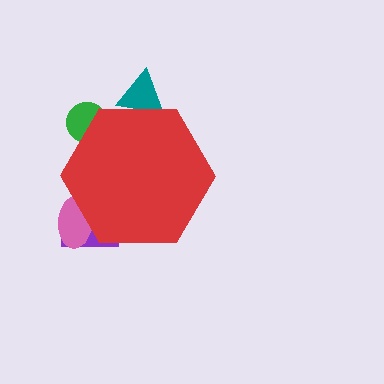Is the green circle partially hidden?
Yes, the green circle is partially hidden behind the red hexagon.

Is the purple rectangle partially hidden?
Yes, the purple rectangle is partially hidden behind the red hexagon.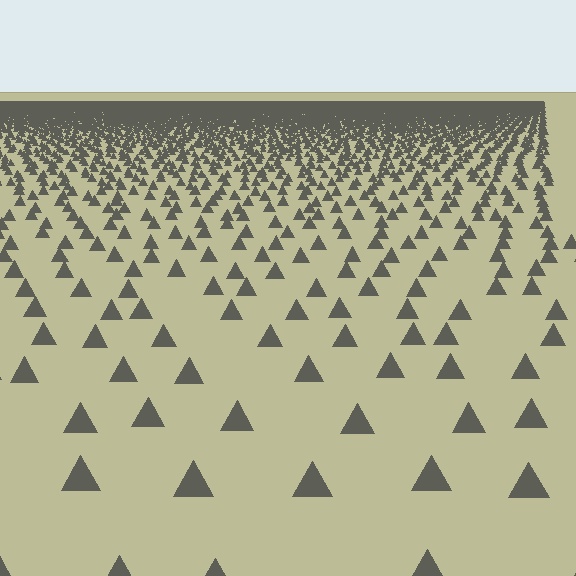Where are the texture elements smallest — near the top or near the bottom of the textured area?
Near the top.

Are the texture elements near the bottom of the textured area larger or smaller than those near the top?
Larger. Near the bottom, elements are closer to the viewer and appear at a bigger on-screen size.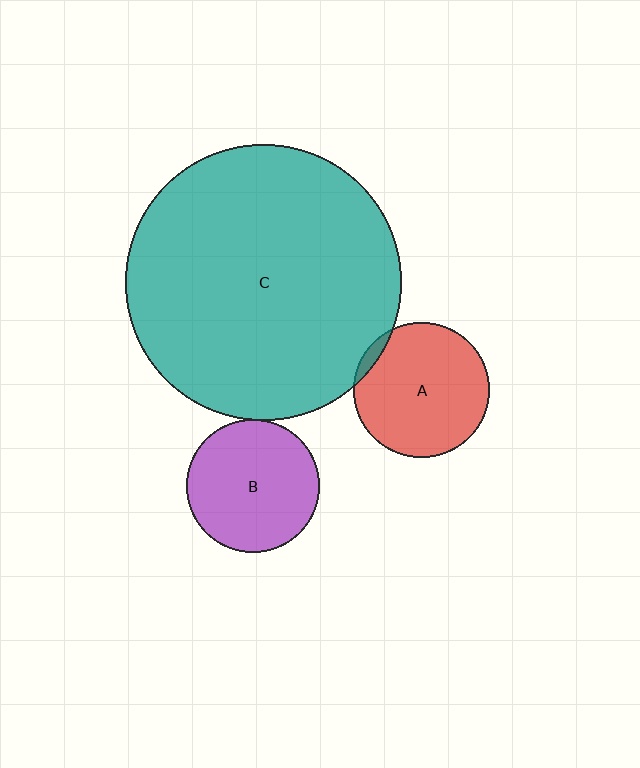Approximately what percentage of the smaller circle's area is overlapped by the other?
Approximately 5%.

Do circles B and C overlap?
Yes.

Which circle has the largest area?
Circle C (teal).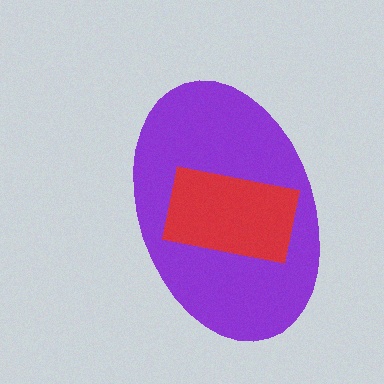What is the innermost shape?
The red rectangle.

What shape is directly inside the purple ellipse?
The red rectangle.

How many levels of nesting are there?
2.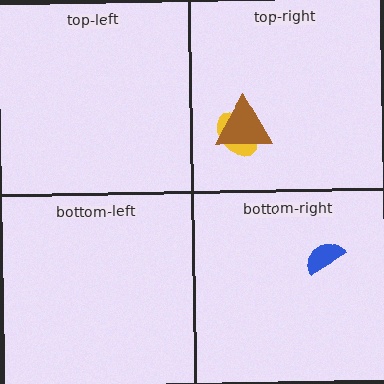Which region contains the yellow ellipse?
The top-right region.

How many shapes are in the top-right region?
2.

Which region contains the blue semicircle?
The bottom-right region.